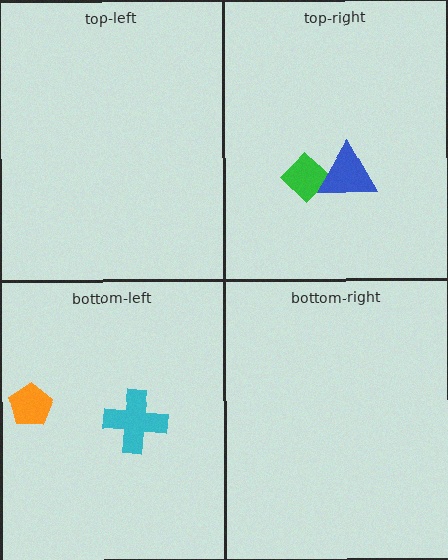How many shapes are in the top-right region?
2.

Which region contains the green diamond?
The top-right region.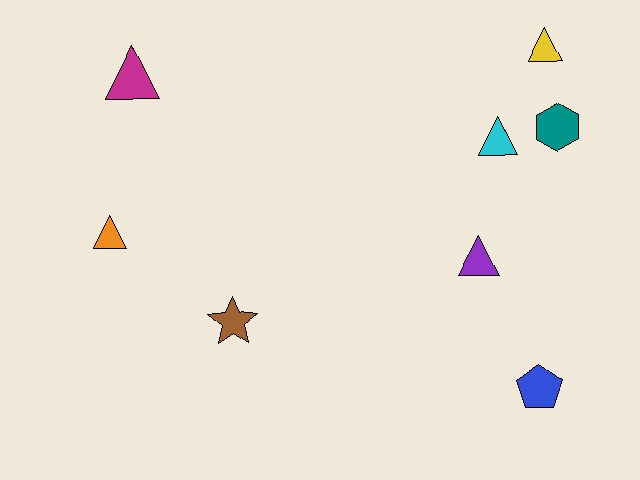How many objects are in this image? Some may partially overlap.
There are 8 objects.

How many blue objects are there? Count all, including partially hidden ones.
There is 1 blue object.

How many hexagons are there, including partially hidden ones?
There is 1 hexagon.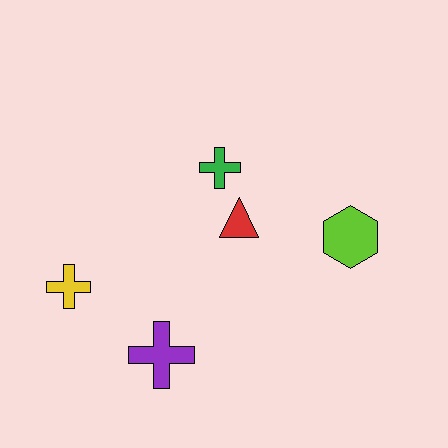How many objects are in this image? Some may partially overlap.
There are 5 objects.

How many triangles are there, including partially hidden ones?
There is 1 triangle.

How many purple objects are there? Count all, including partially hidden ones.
There is 1 purple object.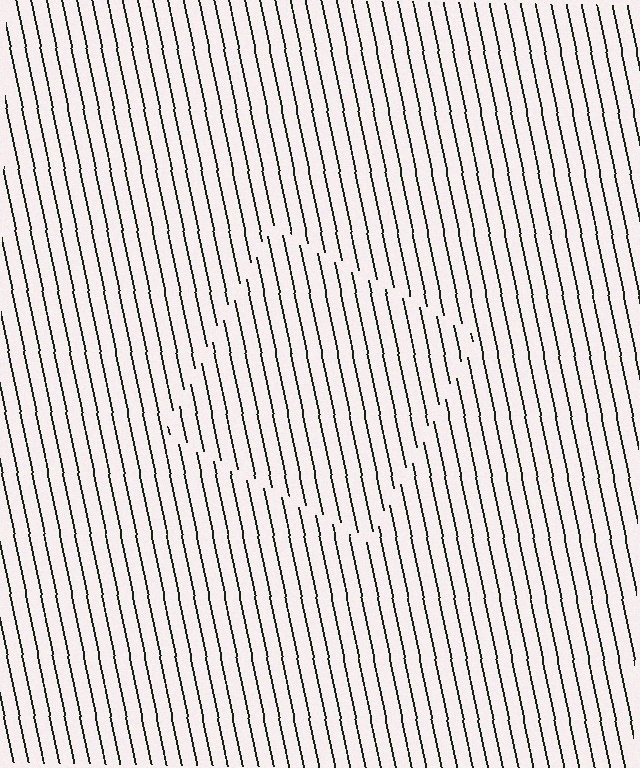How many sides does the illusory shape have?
4 sides — the line-ends trace a square.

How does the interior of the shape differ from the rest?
The interior of the shape contains the same grating, shifted by half a period — the contour is defined by the phase discontinuity where line-ends from the inner and outer gratings abut.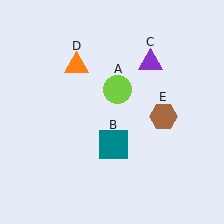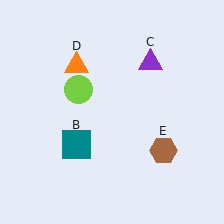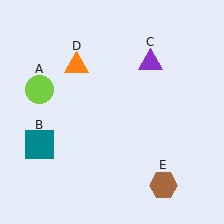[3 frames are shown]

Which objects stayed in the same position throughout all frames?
Purple triangle (object C) and orange triangle (object D) remained stationary.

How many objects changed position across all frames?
3 objects changed position: lime circle (object A), teal square (object B), brown hexagon (object E).